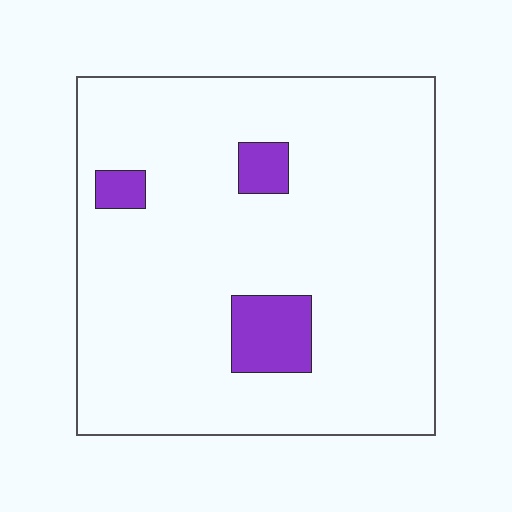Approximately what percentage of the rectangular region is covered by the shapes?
Approximately 10%.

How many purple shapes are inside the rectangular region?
3.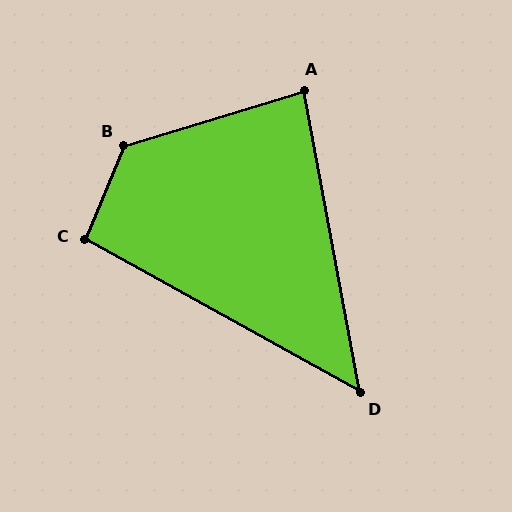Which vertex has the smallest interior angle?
D, at approximately 51 degrees.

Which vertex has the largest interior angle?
B, at approximately 129 degrees.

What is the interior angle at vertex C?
Approximately 96 degrees (obtuse).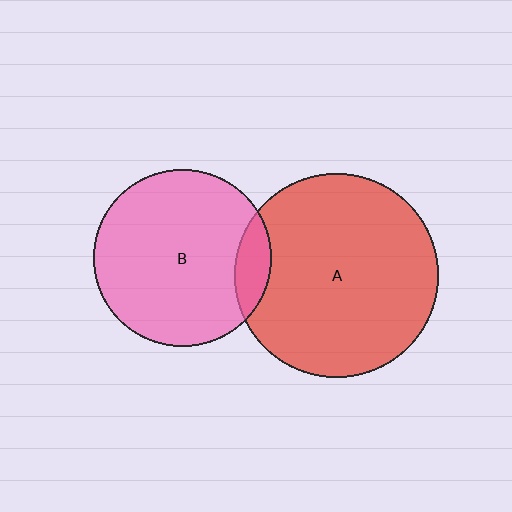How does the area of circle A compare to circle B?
Approximately 1.3 times.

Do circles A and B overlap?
Yes.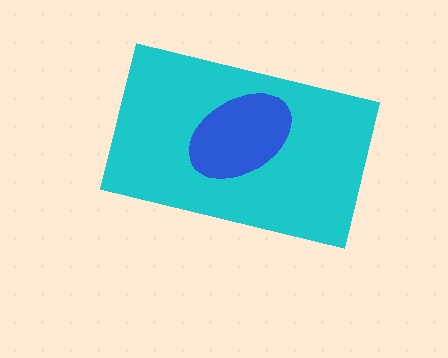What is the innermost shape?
The blue ellipse.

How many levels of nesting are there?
2.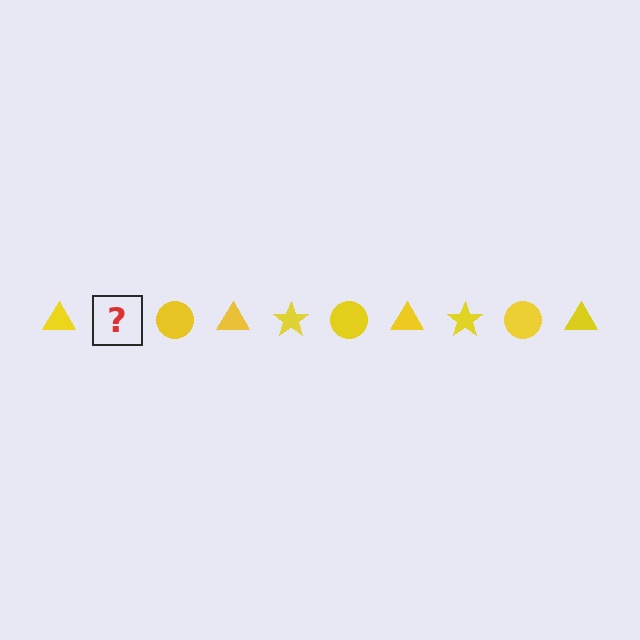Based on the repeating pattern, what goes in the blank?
The blank should be a yellow star.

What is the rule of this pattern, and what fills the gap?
The rule is that the pattern cycles through triangle, star, circle shapes in yellow. The gap should be filled with a yellow star.